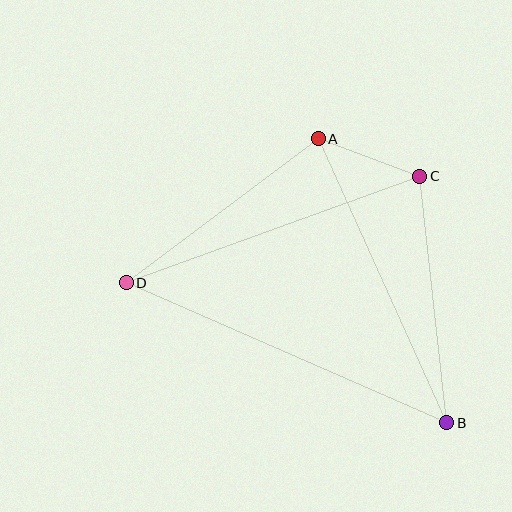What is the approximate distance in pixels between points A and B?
The distance between A and B is approximately 312 pixels.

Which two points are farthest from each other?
Points B and D are farthest from each other.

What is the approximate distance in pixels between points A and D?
The distance between A and D is approximately 240 pixels.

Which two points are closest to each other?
Points A and C are closest to each other.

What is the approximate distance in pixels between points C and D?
The distance between C and D is approximately 312 pixels.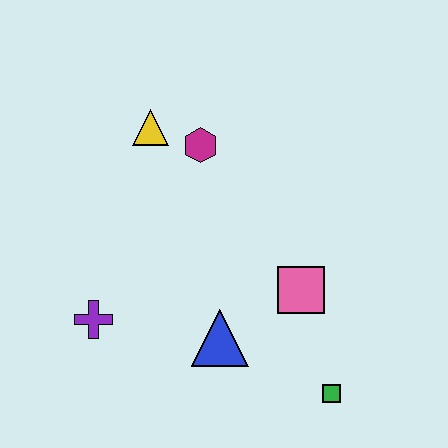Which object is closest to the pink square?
The blue triangle is closest to the pink square.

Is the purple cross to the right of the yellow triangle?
No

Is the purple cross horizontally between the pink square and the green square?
No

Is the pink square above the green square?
Yes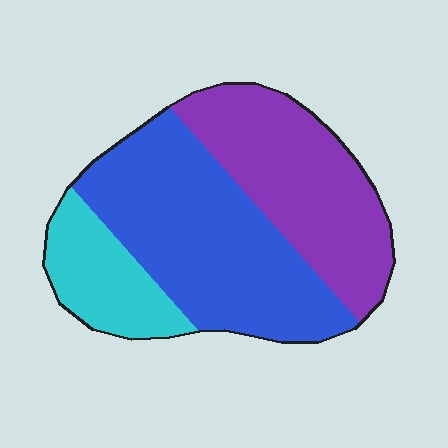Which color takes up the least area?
Cyan, at roughly 15%.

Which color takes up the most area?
Blue, at roughly 45%.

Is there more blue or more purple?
Blue.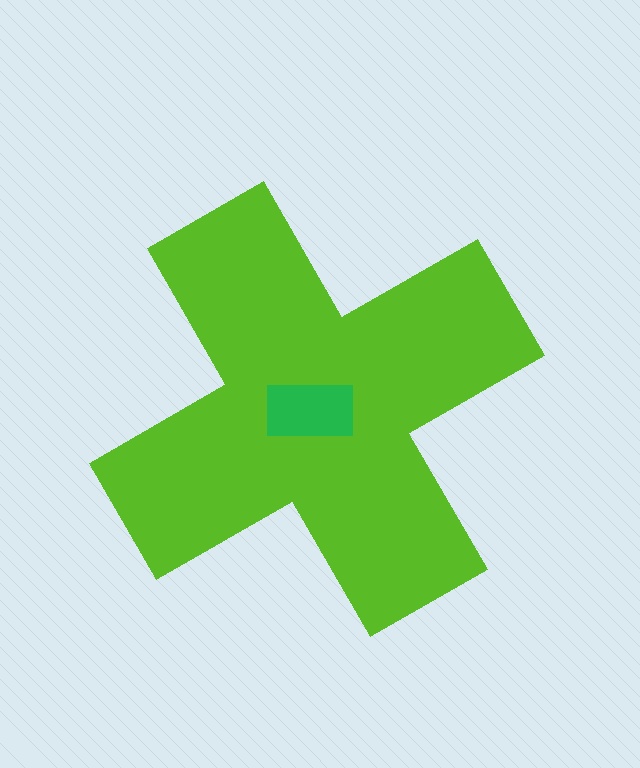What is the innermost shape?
The green rectangle.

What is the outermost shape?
The lime cross.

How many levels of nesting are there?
2.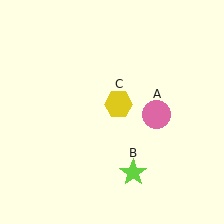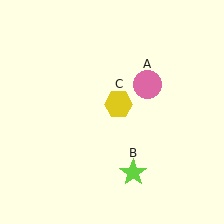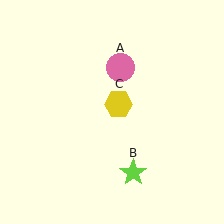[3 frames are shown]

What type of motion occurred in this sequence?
The pink circle (object A) rotated counterclockwise around the center of the scene.